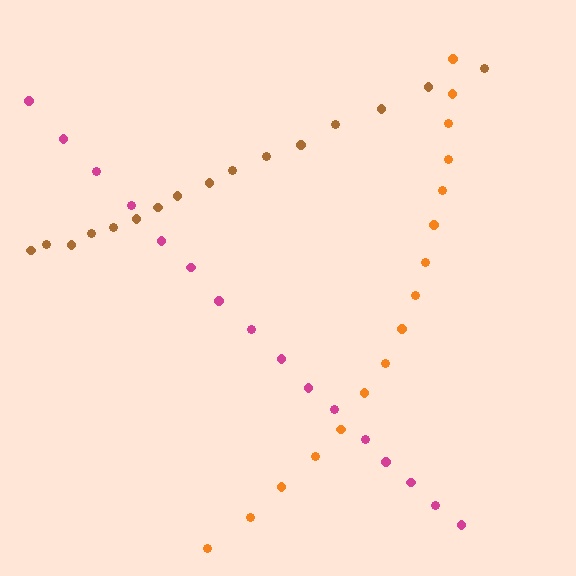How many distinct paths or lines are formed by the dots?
There are 3 distinct paths.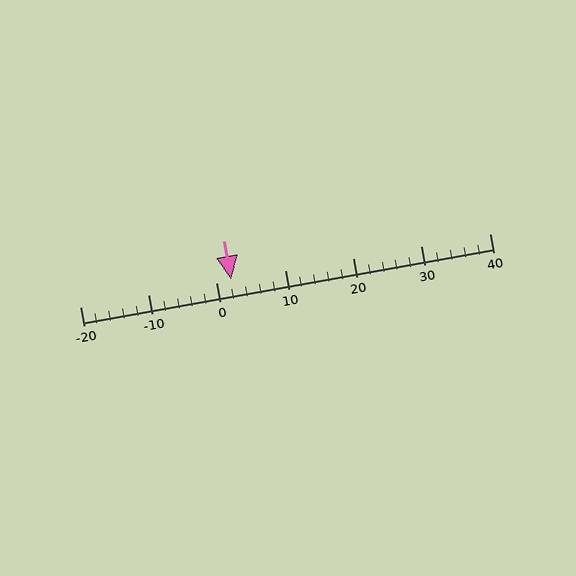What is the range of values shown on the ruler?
The ruler shows values from -20 to 40.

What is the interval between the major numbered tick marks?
The major tick marks are spaced 10 units apart.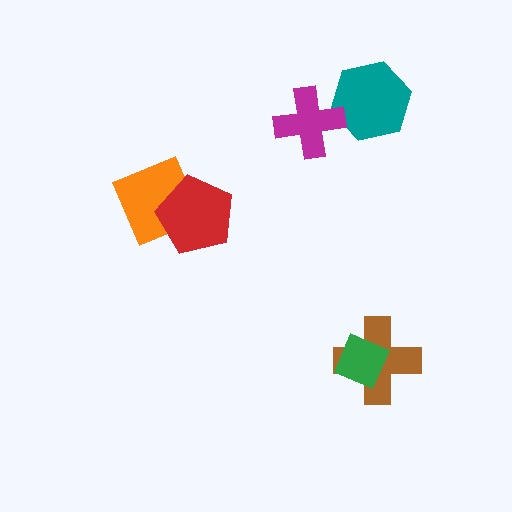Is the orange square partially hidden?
Yes, it is partially covered by another shape.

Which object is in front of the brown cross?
The green diamond is in front of the brown cross.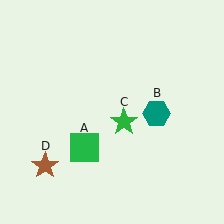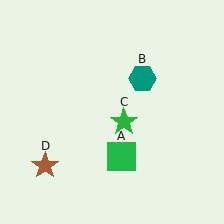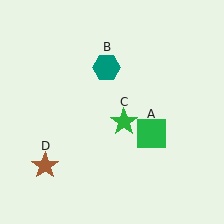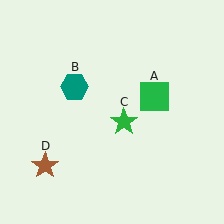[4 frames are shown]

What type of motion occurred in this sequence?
The green square (object A), teal hexagon (object B) rotated counterclockwise around the center of the scene.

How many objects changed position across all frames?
2 objects changed position: green square (object A), teal hexagon (object B).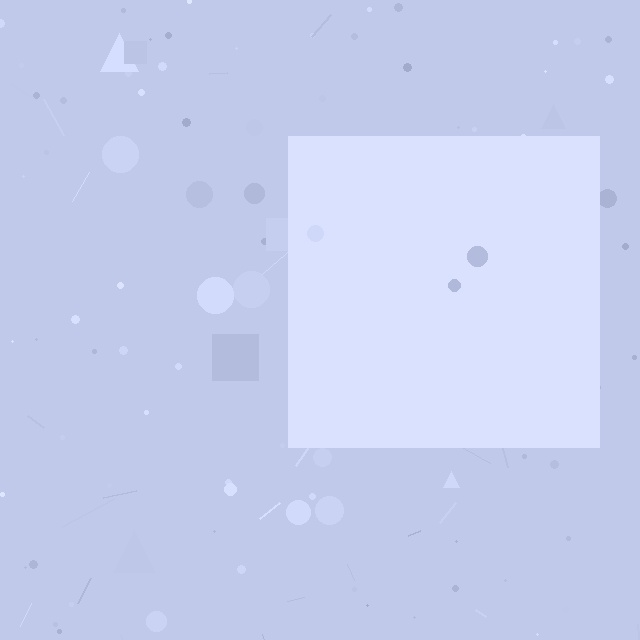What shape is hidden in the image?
A square is hidden in the image.